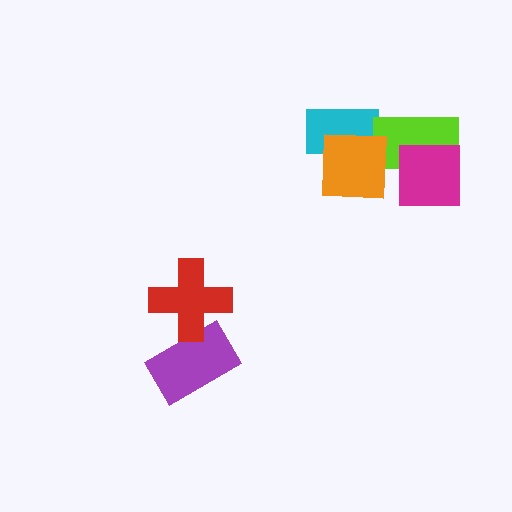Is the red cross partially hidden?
No, no other shape covers it.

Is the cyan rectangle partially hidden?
Yes, it is partially covered by another shape.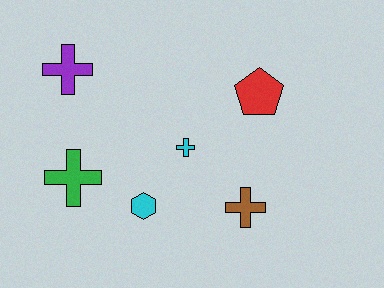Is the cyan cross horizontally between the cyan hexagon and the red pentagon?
Yes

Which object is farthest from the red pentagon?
The green cross is farthest from the red pentagon.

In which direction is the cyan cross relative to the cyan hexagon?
The cyan cross is above the cyan hexagon.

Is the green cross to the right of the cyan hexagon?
No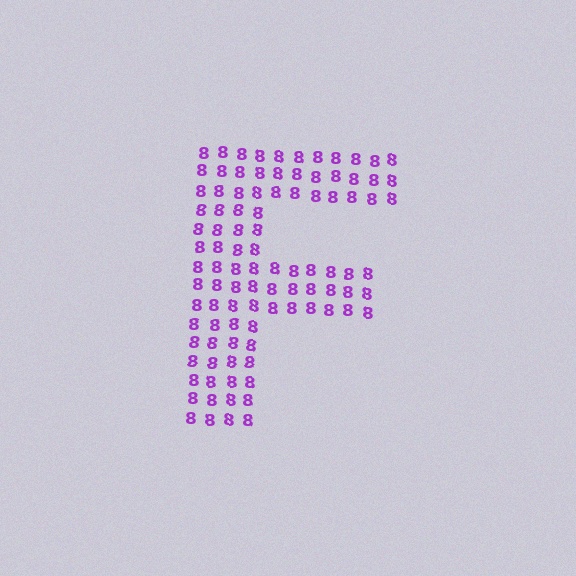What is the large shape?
The large shape is the letter F.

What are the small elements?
The small elements are digit 8's.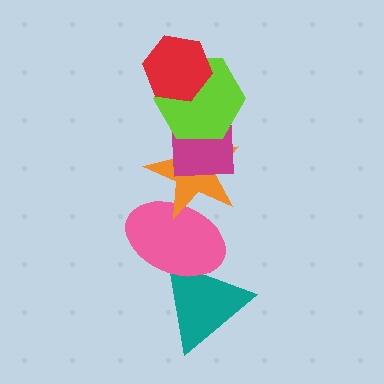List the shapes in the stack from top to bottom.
From top to bottom: the red hexagon, the lime hexagon, the magenta rectangle, the orange star, the pink ellipse, the teal triangle.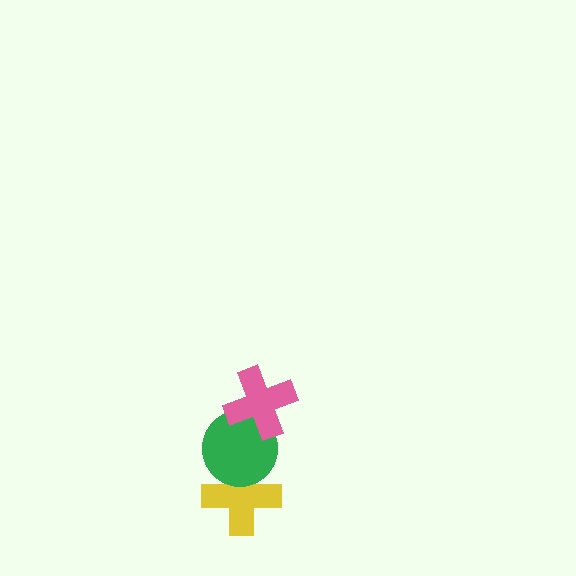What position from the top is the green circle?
The green circle is 2nd from the top.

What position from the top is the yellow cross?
The yellow cross is 3rd from the top.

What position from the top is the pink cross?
The pink cross is 1st from the top.